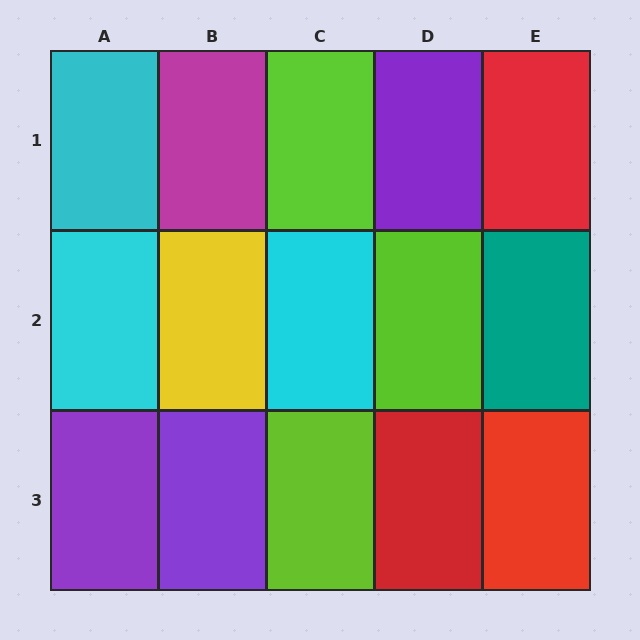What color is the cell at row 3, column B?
Purple.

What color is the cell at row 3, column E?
Red.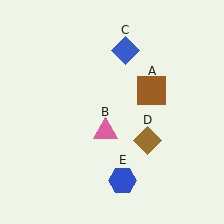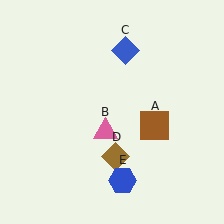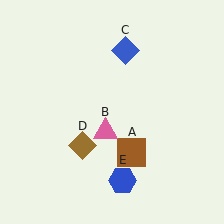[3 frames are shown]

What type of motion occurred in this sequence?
The brown square (object A), brown diamond (object D) rotated clockwise around the center of the scene.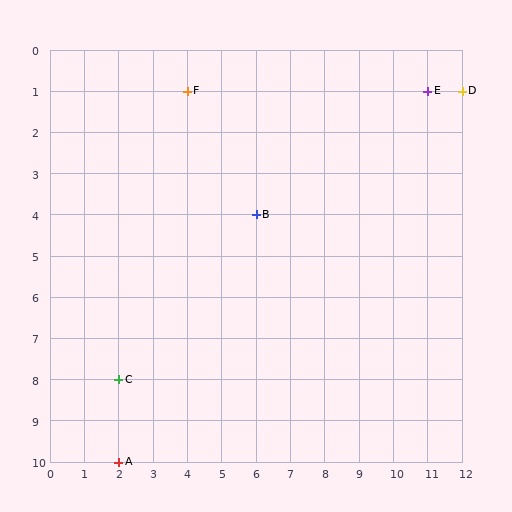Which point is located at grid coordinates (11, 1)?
Point E is at (11, 1).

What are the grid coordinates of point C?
Point C is at grid coordinates (2, 8).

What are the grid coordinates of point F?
Point F is at grid coordinates (4, 1).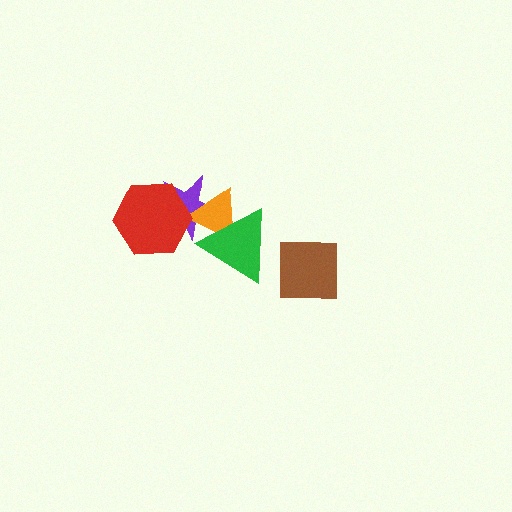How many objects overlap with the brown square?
0 objects overlap with the brown square.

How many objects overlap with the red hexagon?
1 object overlaps with the red hexagon.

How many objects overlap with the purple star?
3 objects overlap with the purple star.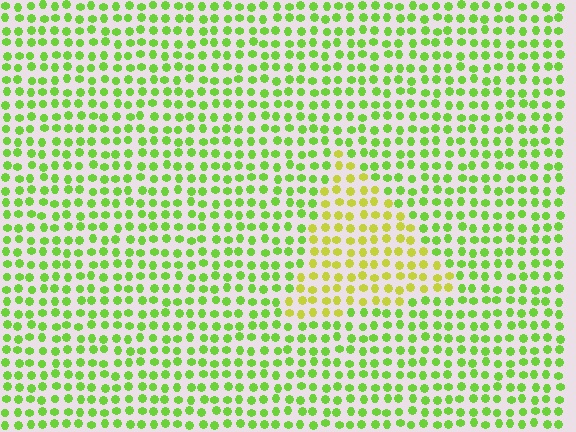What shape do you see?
I see a triangle.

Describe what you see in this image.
The image is filled with small lime elements in a uniform arrangement. A triangle-shaped region is visible where the elements are tinted to a slightly different hue, forming a subtle color boundary.